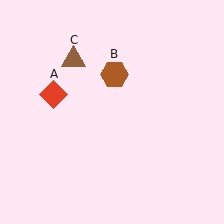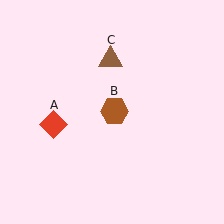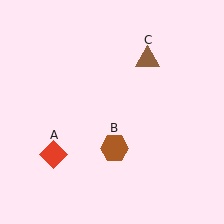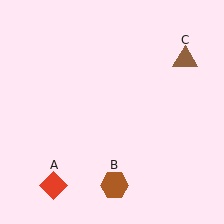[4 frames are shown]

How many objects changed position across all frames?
3 objects changed position: red diamond (object A), brown hexagon (object B), brown triangle (object C).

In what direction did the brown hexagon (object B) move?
The brown hexagon (object B) moved down.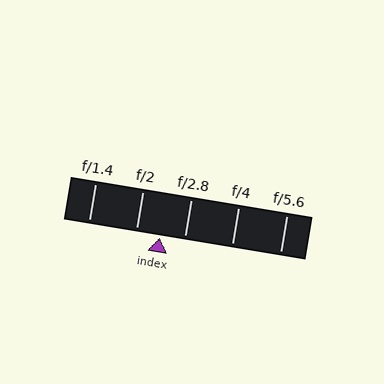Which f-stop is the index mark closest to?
The index mark is closest to f/2.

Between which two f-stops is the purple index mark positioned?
The index mark is between f/2 and f/2.8.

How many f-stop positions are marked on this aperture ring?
There are 5 f-stop positions marked.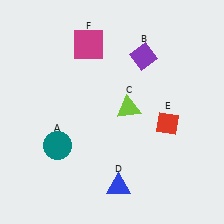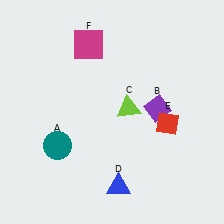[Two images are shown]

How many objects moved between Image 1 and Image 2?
1 object moved between the two images.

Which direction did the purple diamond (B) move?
The purple diamond (B) moved down.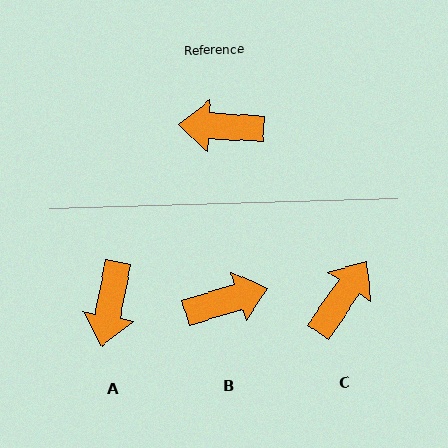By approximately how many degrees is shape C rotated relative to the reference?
Approximately 121 degrees clockwise.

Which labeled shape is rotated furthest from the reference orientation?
B, about 160 degrees away.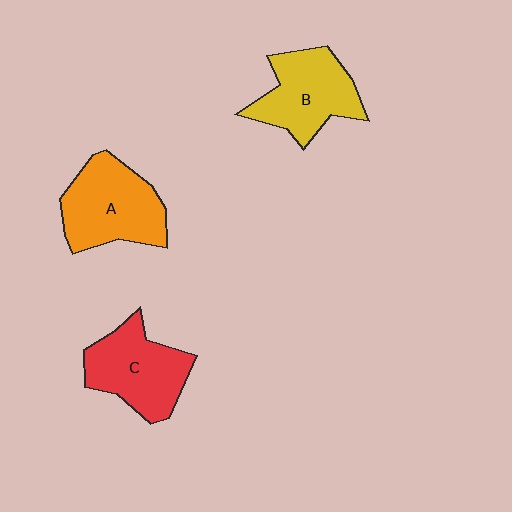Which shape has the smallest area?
Shape B (yellow).